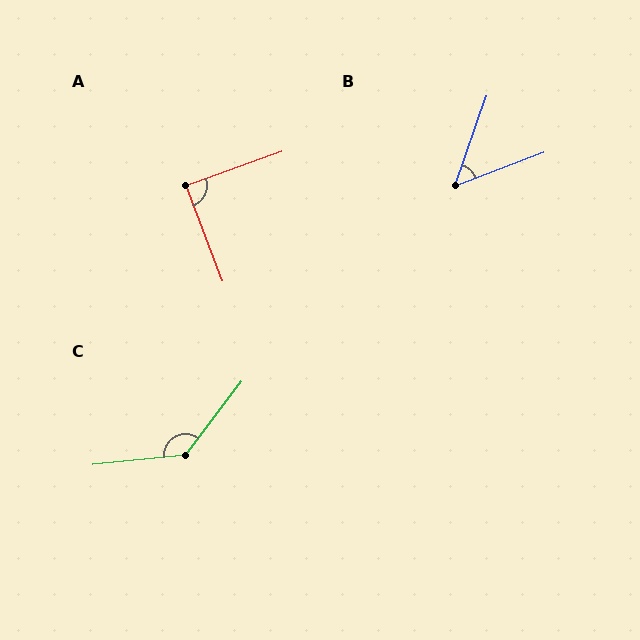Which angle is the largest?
C, at approximately 133 degrees.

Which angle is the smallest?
B, at approximately 50 degrees.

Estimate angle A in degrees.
Approximately 89 degrees.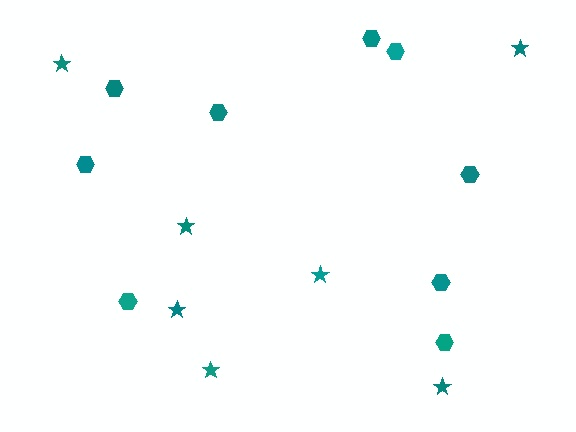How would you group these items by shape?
There are 2 groups: one group of hexagons (9) and one group of stars (7).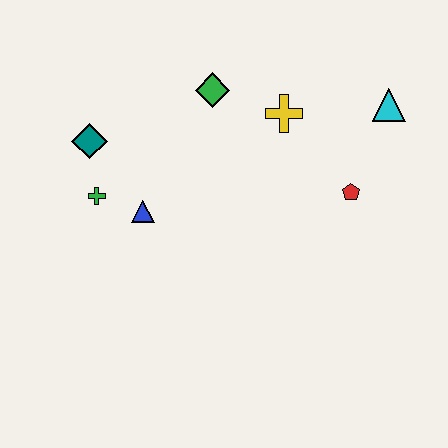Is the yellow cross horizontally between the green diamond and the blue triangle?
No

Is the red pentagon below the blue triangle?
No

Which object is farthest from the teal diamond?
The cyan triangle is farthest from the teal diamond.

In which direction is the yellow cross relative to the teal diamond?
The yellow cross is to the right of the teal diamond.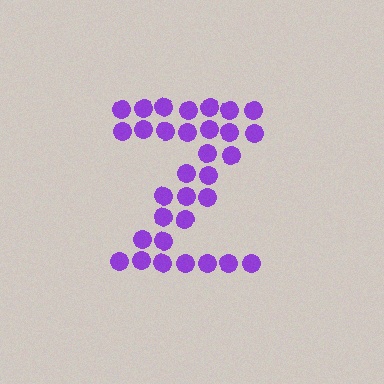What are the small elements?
The small elements are circles.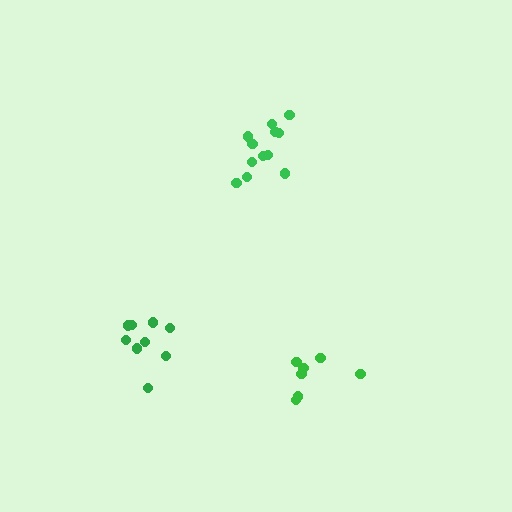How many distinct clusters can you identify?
There are 3 distinct clusters.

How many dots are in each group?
Group 1: 7 dots, Group 2: 9 dots, Group 3: 12 dots (28 total).